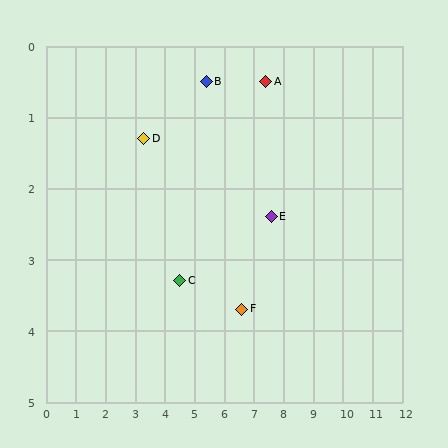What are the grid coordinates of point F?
Point F is at approximately (6.6, 3.7).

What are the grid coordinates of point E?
Point E is at approximately (7.6, 2.4).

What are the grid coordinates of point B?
Point B is at approximately (5.4, 0.5).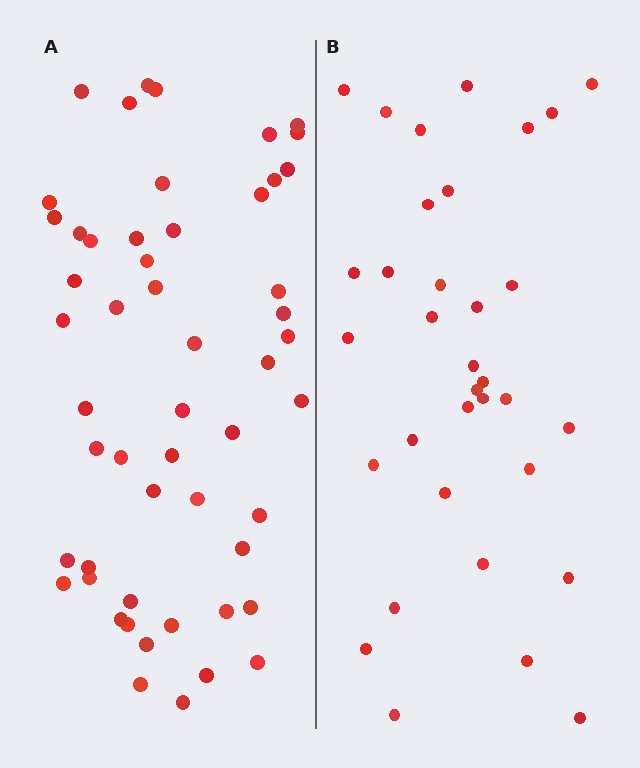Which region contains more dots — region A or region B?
Region A (the left region) has more dots.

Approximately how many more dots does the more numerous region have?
Region A has approximately 20 more dots than region B.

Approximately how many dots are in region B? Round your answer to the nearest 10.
About 30 dots. (The exact count is 34, which rounds to 30.)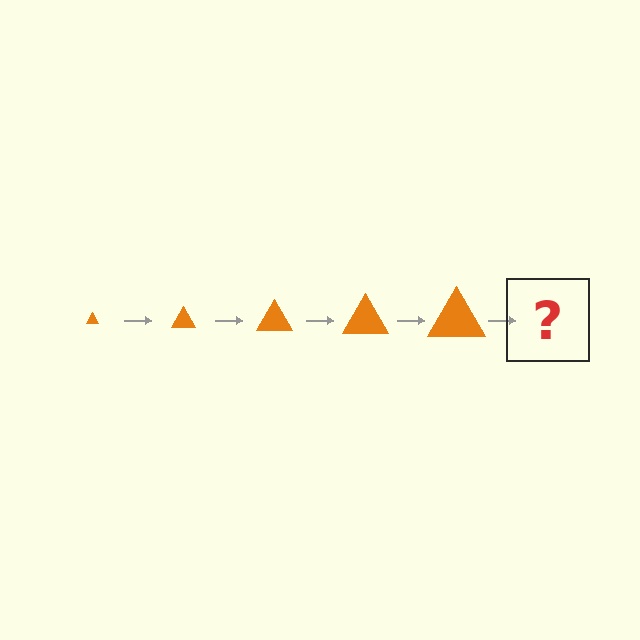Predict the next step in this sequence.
The next step is an orange triangle, larger than the previous one.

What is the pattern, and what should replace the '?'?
The pattern is that the triangle gets progressively larger each step. The '?' should be an orange triangle, larger than the previous one.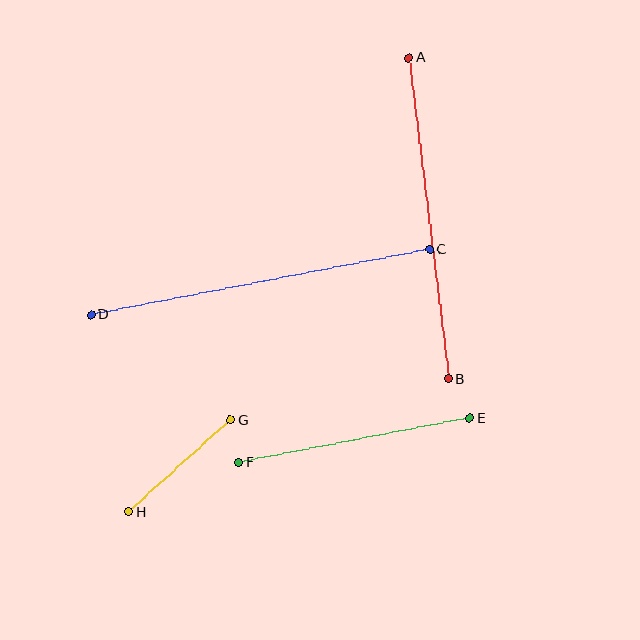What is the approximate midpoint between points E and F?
The midpoint is at approximately (354, 440) pixels.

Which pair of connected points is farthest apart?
Points C and D are farthest apart.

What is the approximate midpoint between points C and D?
The midpoint is at approximately (260, 282) pixels.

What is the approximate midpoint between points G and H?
The midpoint is at approximately (180, 466) pixels.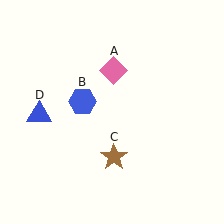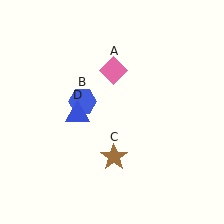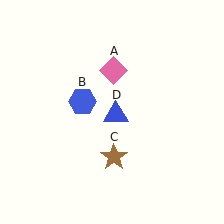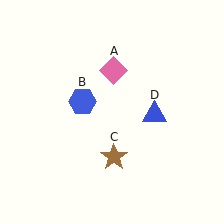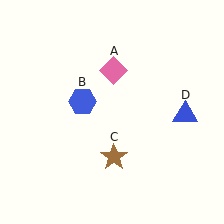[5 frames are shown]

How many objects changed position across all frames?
1 object changed position: blue triangle (object D).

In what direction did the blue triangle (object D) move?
The blue triangle (object D) moved right.